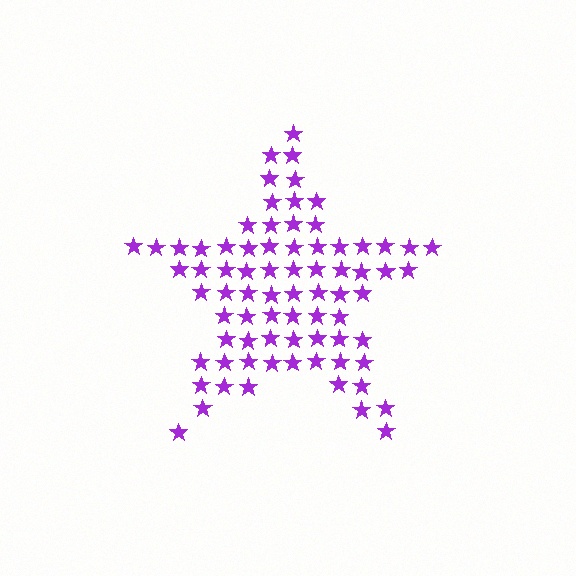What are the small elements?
The small elements are stars.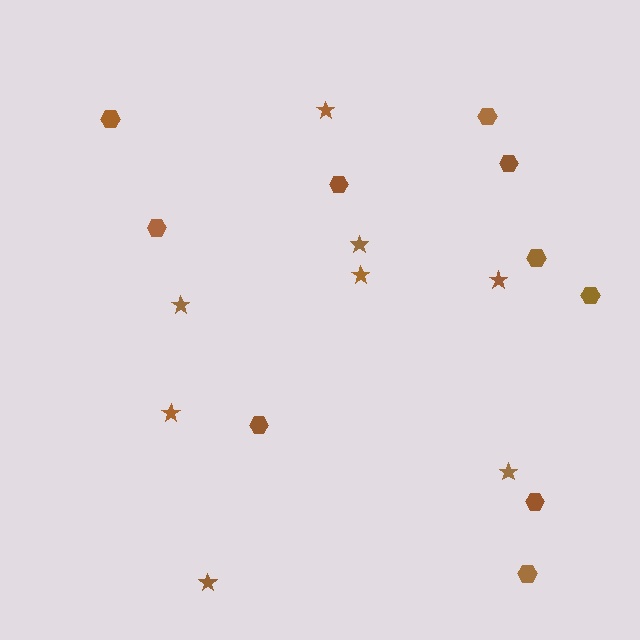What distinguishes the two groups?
There are 2 groups: one group of stars (8) and one group of hexagons (10).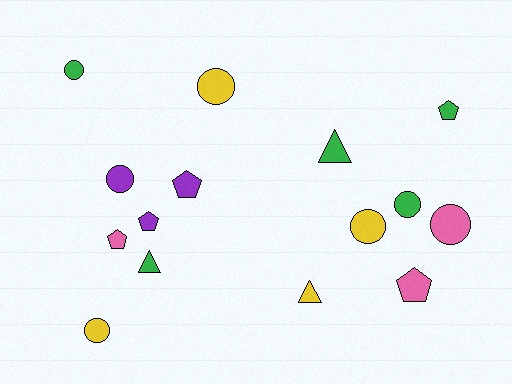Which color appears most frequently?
Green, with 5 objects.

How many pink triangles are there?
There are no pink triangles.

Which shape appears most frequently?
Circle, with 7 objects.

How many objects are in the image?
There are 15 objects.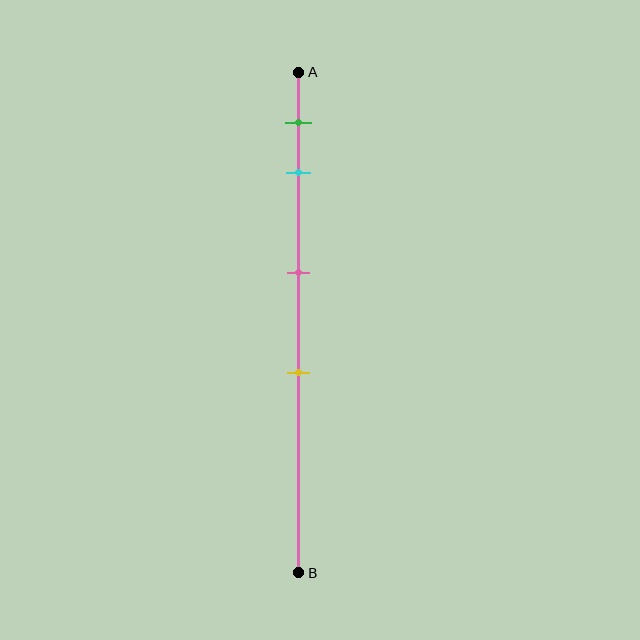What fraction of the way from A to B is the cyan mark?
The cyan mark is approximately 20% (0.2) of the way from A to B.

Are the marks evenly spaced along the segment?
No, the marks are not evenly spaced.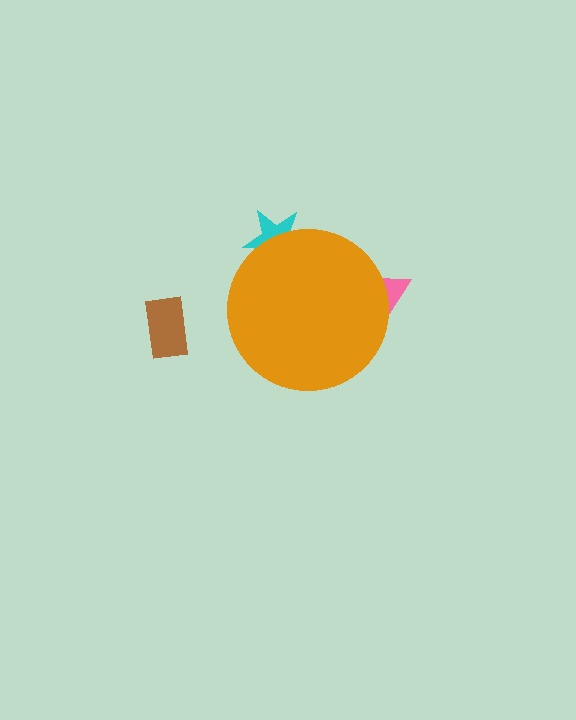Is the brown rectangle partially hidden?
No, the brown rectangle is fully visible.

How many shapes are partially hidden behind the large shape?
2 shapes are partially hidden.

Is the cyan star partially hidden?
Yes, the cyan star is partially hidden behind the orange circle.